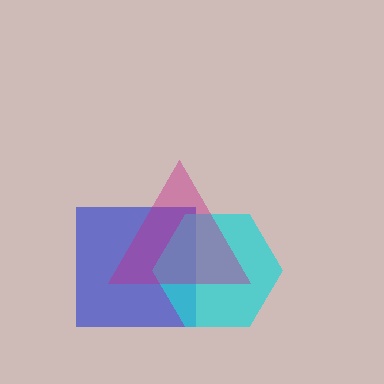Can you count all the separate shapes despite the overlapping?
Yes, there are 3 separate shapes.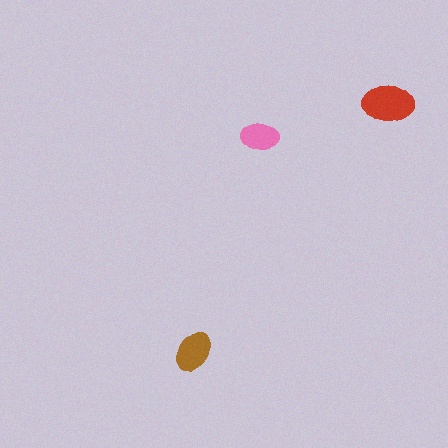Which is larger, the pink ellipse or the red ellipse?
The red one.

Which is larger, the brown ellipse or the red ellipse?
The red one.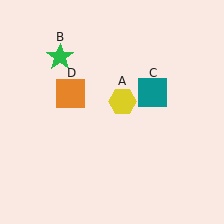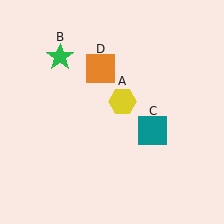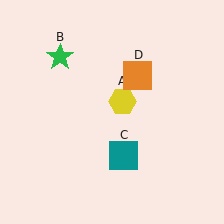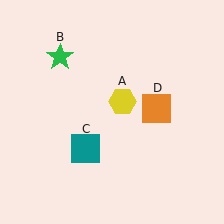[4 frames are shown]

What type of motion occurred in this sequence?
The teal square (object C), orange square (object D) rotated clockwise around the center of the scene.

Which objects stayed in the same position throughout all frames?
Yellow hexagon (object A) and green star (object B) remained stationary.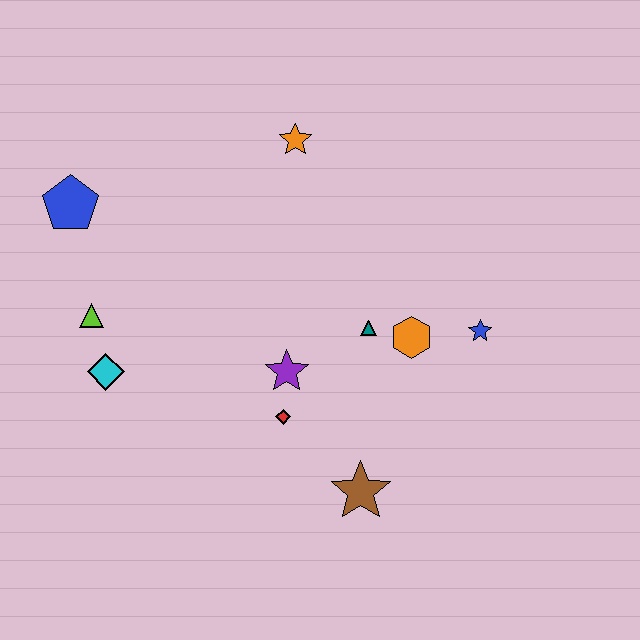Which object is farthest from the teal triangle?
The blue pentagon is farthest from the teal triangle.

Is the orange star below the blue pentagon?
No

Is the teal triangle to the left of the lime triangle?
No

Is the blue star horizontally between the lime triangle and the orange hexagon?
No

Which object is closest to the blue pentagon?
The lime triangle is closest to the blue pentagon.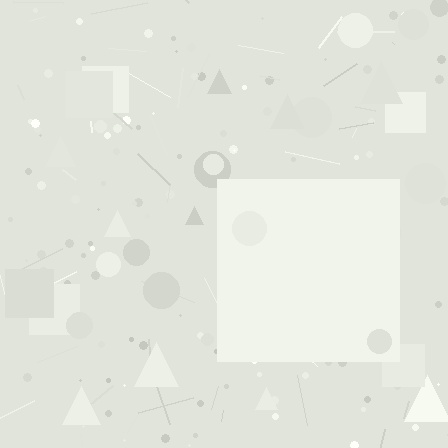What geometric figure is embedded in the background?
A square is embedded in the background.